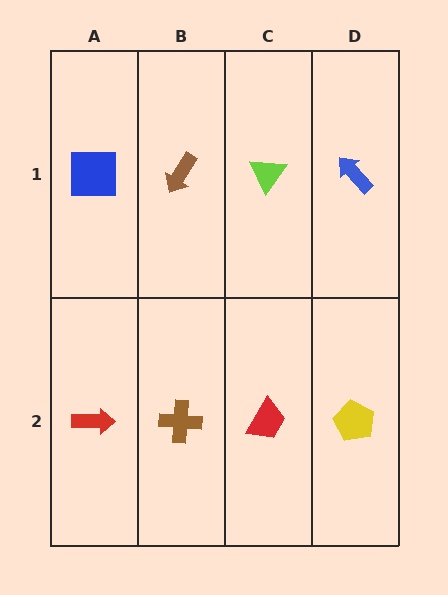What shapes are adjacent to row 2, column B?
A brown arrow (row 1, column B), a red arrow (row 2, column A), a red trapezoid (row 2, column C).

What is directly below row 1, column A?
A red arrow.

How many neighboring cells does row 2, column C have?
3.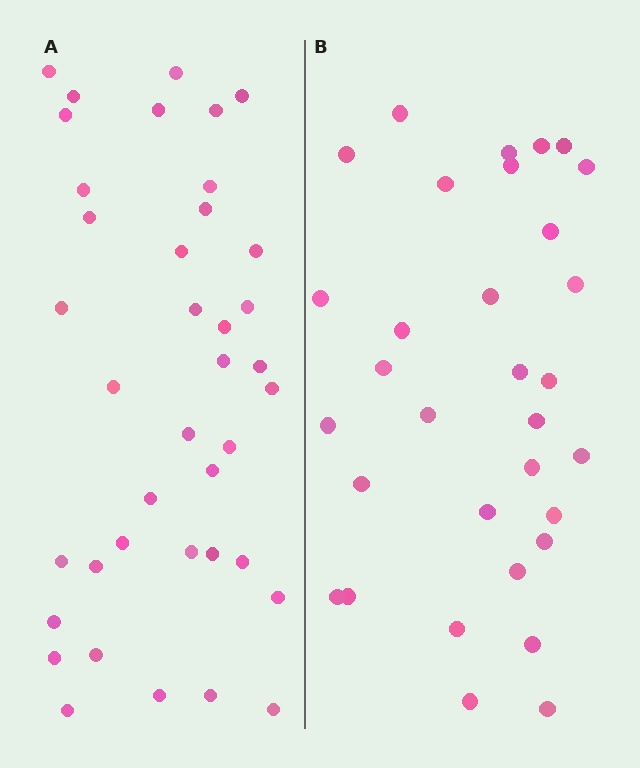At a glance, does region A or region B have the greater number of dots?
Region A (the left region) has more dots.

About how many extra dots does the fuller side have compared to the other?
Region A has roughly 8 or so more dots than region B.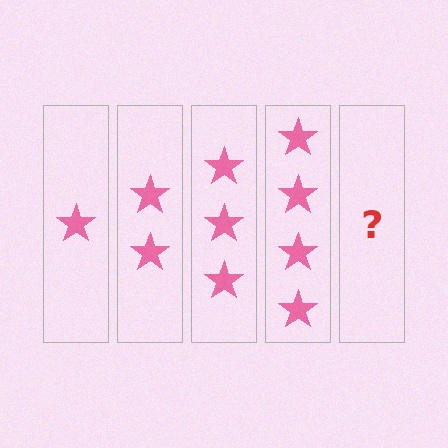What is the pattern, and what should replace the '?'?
The pattern is that each step adds one more star. The '?' should be 5 stars.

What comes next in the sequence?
The next element should be 5 stars.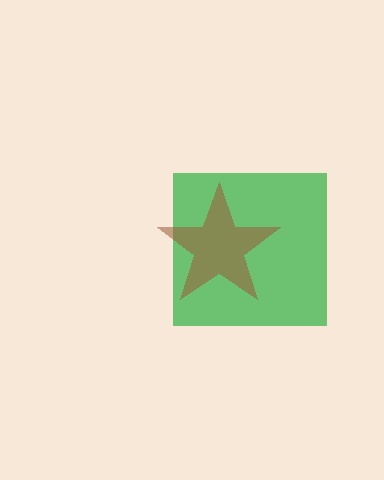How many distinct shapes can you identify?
There are 2 distinct shapes: a green square, a brown star.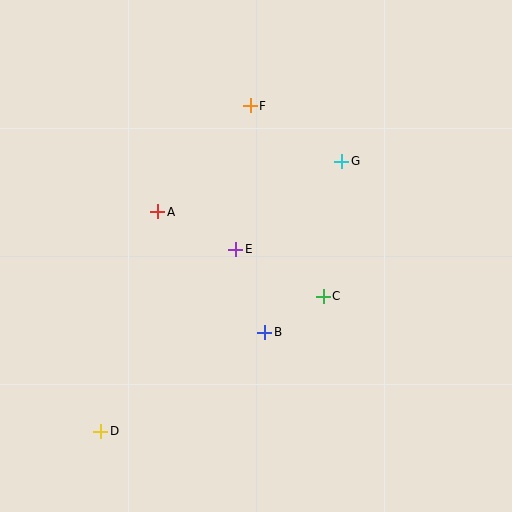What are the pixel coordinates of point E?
Point E is at (236, 249).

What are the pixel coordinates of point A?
Point A is at (158, 212).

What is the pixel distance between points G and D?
The distance between G and D is 362 pixels.